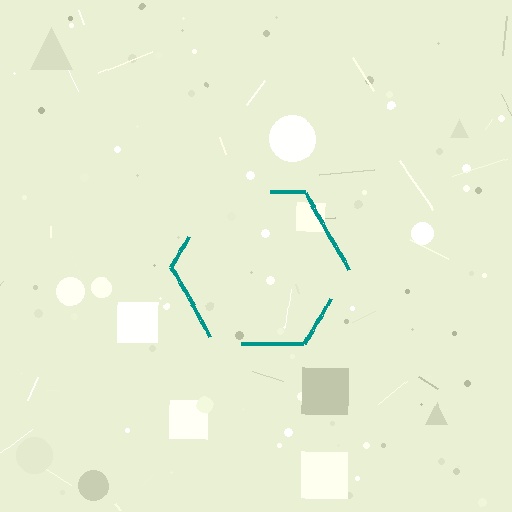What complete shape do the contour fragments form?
The contour fragments form a hexagon.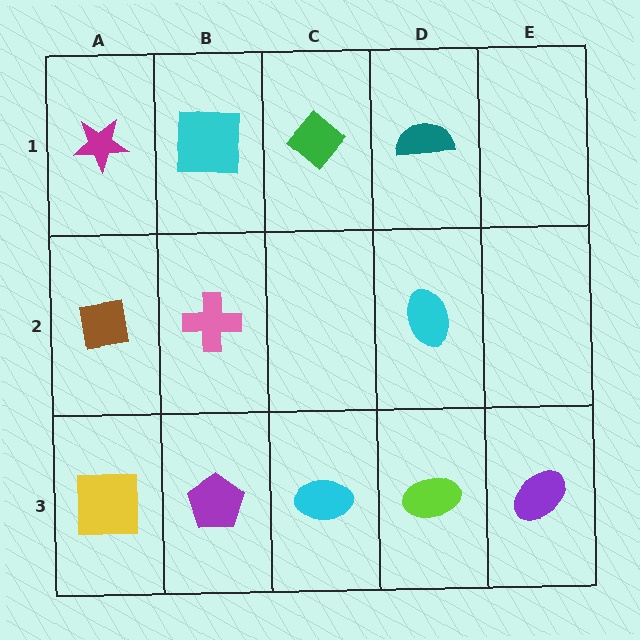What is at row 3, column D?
A lime ellipse.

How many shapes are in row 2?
3 shapes.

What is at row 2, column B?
A pink cross.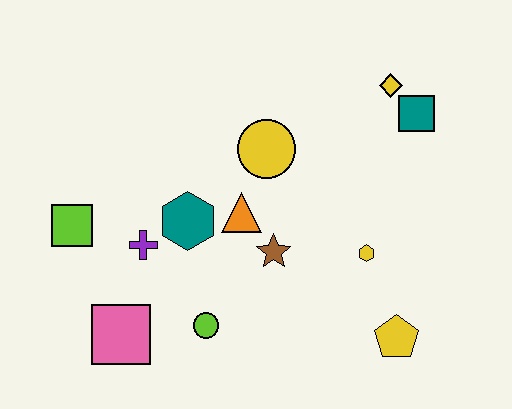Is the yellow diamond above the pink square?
Yes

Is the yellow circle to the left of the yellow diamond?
Yes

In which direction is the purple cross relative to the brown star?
The purple cross is to the left of the brown star.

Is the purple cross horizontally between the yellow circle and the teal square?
No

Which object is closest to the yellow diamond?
The teal square is closest to the yellow diamond.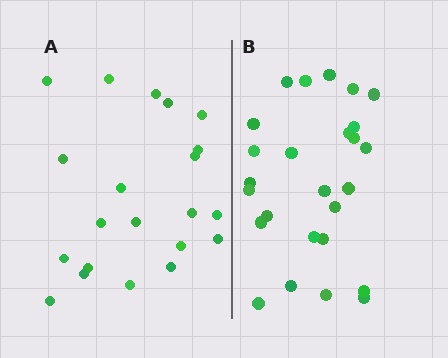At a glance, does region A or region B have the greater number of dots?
Region B (the right region) has more dots.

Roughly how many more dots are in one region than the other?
Region B has about 5 more dots than region A.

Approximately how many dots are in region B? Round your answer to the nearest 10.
About 30 dots. (The exact count is 26, which rounds to 30.)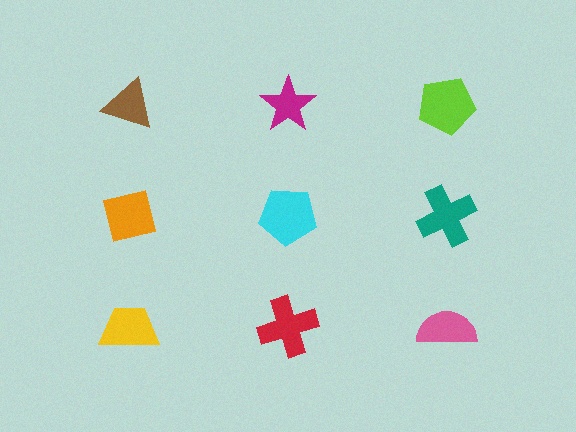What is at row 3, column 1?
A yellow trapezoid.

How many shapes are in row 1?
3 shapes.